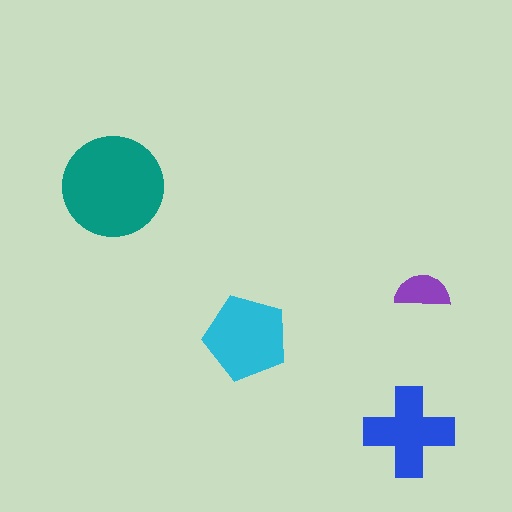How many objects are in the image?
There are 4 objects in the image.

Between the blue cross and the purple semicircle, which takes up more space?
The blue cross.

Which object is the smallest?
The purple semicircle.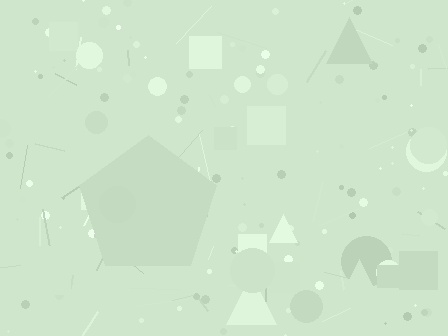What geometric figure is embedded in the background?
A pentagon is embedded in the background.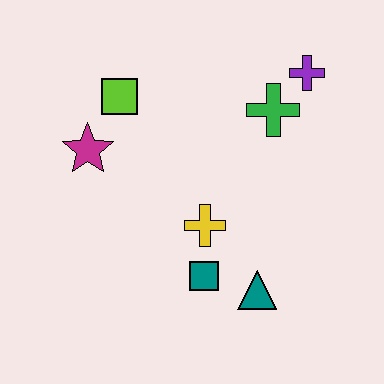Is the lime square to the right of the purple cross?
No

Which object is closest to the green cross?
The purple cross is closest to the green cross.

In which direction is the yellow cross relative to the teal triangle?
The yellow cross is above the teal triangle.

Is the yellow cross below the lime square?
Yes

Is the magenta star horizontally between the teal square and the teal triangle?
No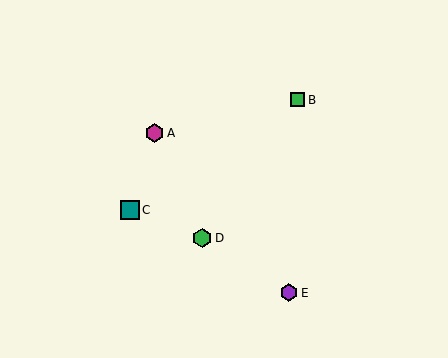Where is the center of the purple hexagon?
The center of the purple hexagon is at (289, 293).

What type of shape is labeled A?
Shape A is a magenta hexagon.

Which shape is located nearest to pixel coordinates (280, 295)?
The purple hexagon (labeled E) at (289, 293) is nearest to that location.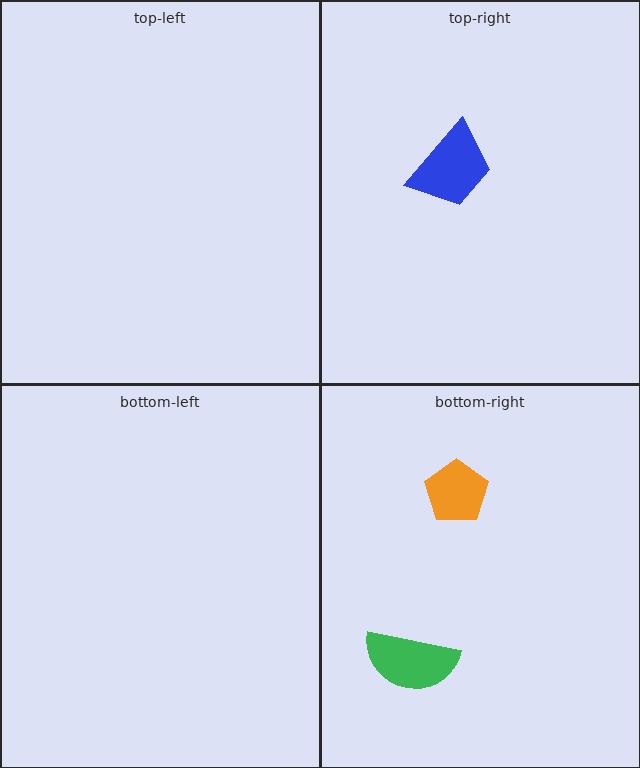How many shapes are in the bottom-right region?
2.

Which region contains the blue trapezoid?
The top-right region.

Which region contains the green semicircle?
The bottom-right region.